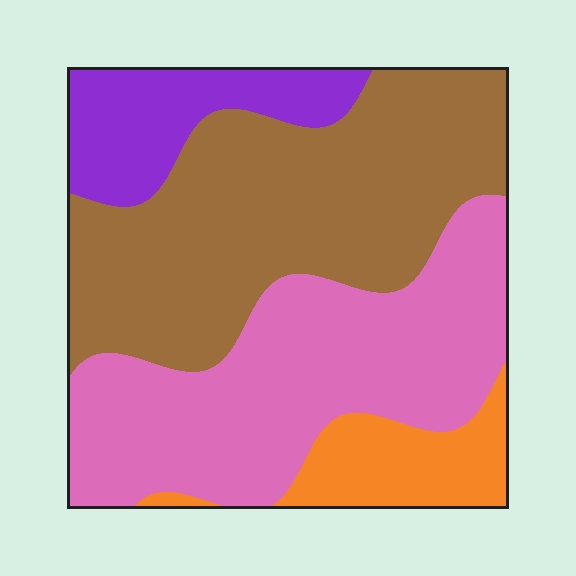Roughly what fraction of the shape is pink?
Pink covers 36% of the shape.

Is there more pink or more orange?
Pink.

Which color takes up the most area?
Brown, at roughly 40%.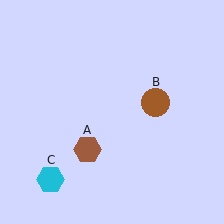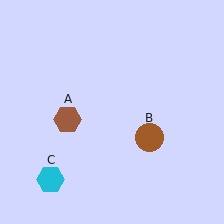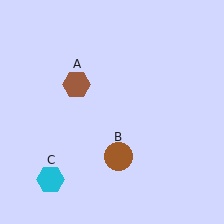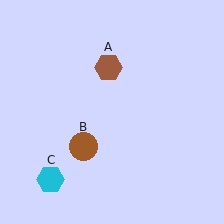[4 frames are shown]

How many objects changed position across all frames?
2 objects changed position: brown hexagon (object A), brown circle (object B).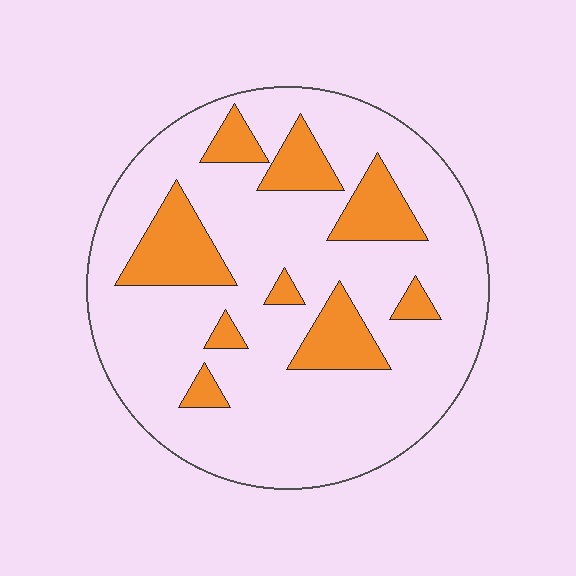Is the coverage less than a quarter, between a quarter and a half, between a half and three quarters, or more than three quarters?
Less than a quarter.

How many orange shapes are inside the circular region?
9.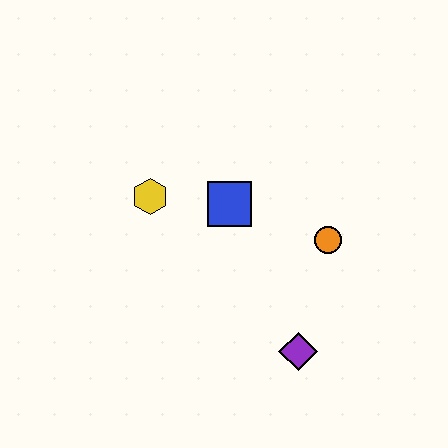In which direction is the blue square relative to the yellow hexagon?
The blue square is to the right of the yellow hexagon.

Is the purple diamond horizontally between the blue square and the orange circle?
Yes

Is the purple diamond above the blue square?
No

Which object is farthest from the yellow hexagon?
The purple diamond is farthest from the yellow hexagon.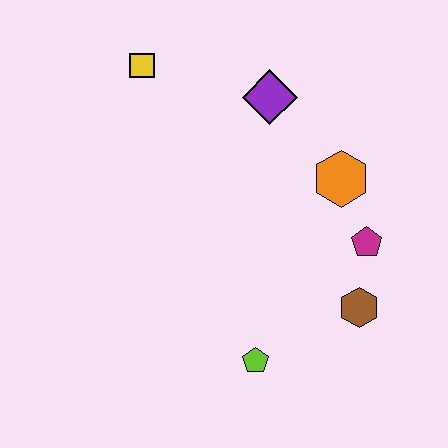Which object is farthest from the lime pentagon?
The yellow square is farthest from the lime pentagon.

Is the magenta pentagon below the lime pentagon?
No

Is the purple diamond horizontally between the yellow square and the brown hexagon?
Yes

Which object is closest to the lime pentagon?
The brown hexagon is closest to the lime pentagon.